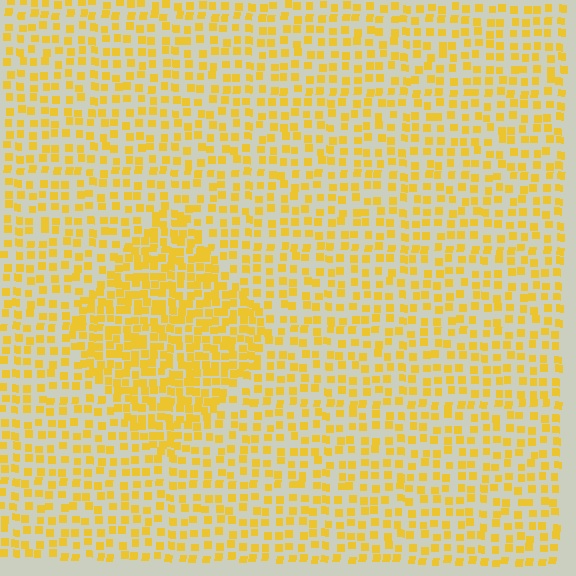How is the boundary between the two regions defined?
The boundary is defined by a change in element density (approximately 1.9x ratio). All elements are the same color, size, and shape.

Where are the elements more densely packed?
The elements are more densely packed inside the diamond boundary.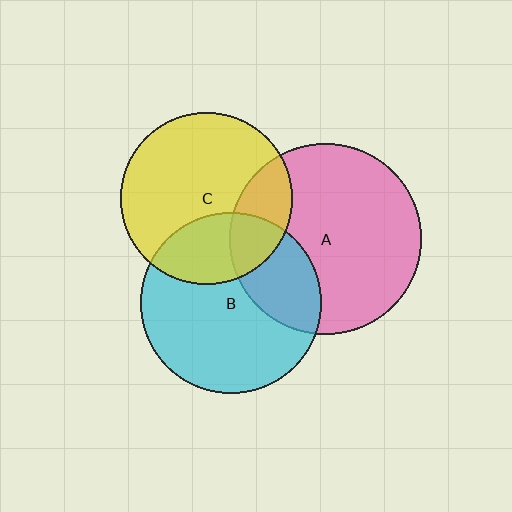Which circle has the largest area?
Circle A (pink).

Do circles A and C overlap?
Yes.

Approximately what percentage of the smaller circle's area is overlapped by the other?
Approximately 20%.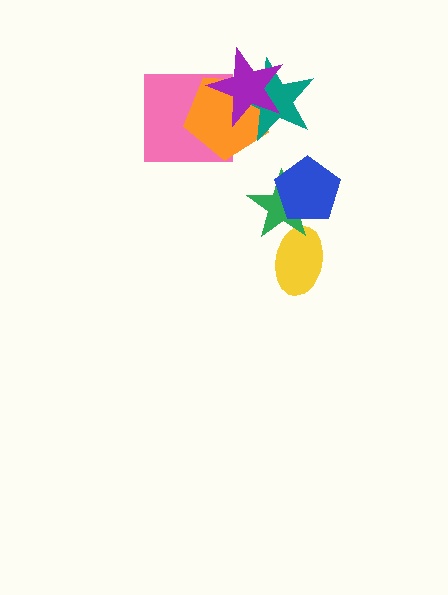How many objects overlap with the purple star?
3 objects overlap with the purple star.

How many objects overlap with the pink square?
2 objects overlap with the pink square.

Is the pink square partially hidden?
Yes, it is partially covered by another shape.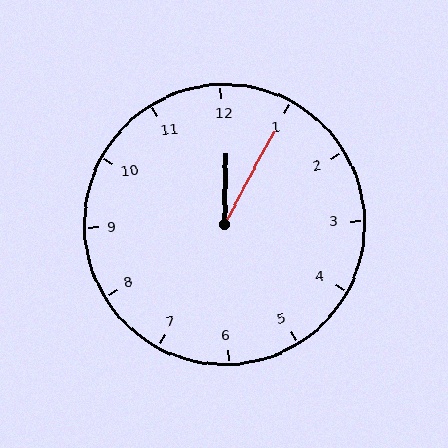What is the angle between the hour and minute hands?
Approximately 28 degrees.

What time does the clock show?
12:05.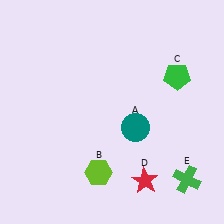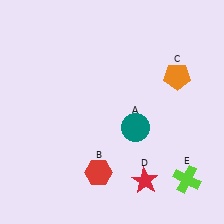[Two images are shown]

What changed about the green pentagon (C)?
In Image 1, C is green. In Image 2, it changed to orange.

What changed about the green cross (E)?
In Image 1, E is green. In Image 2, it changed to lime.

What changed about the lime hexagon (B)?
In Image 1, B is lime. In Image 2, it changed to red.